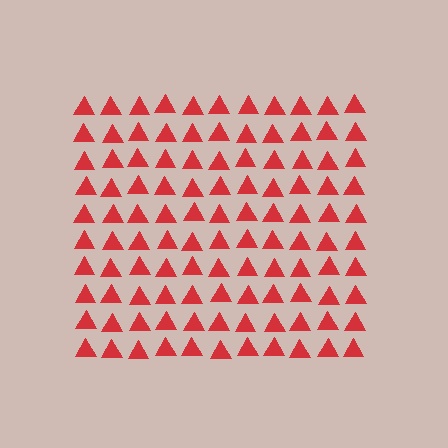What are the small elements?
The small elements are triangles.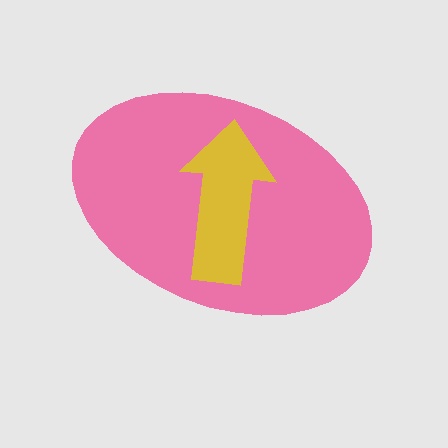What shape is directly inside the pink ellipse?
The yellow arrow.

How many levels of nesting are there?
2.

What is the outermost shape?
The pink ellipse.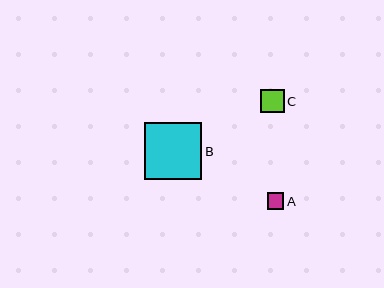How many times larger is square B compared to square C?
Square B is approximately 2.4 times the size of square C.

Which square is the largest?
Square B is the largest with a size of approximately 57 pixels.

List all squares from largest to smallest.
From largest to smallest: B, C, A.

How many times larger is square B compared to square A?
Square B is approximately 3.5 times the size of square A.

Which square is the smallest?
Square A is the smallest with a size of approximately 16 pixels.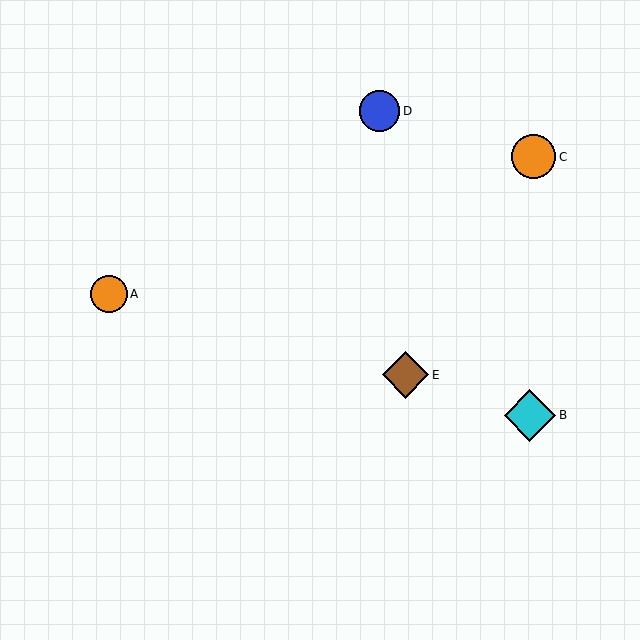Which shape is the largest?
The cyan diamond (labeled B) is the largest.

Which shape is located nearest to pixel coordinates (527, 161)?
The orange circle (labeled C) at (534, 157) is nearest to that location.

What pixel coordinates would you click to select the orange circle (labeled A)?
Click at (109, 294) to select the orange circle A.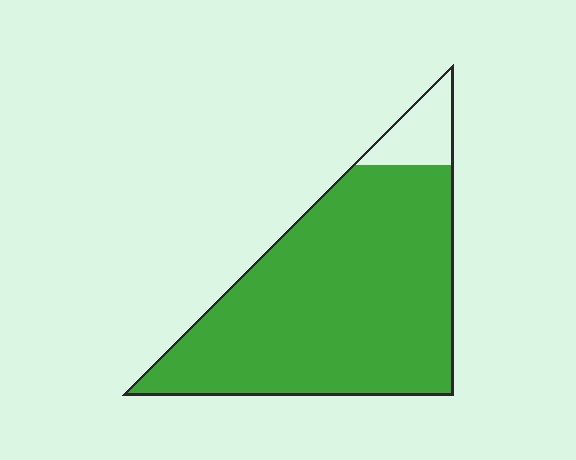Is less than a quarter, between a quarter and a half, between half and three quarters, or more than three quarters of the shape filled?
More than three quarters.